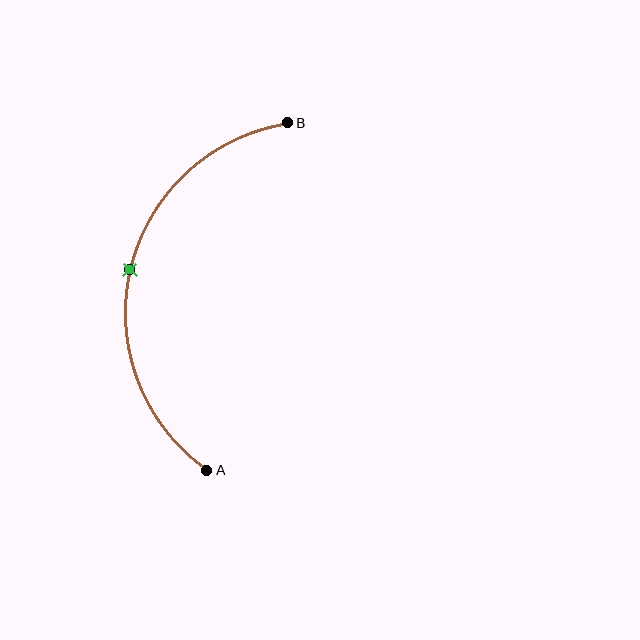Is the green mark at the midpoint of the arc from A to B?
Yes. The green mark lies on the arc at equal arc-length from both A and B — it is the arc midpoint.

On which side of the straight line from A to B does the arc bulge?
The arc bulges to the left of the straight line connecting A and B.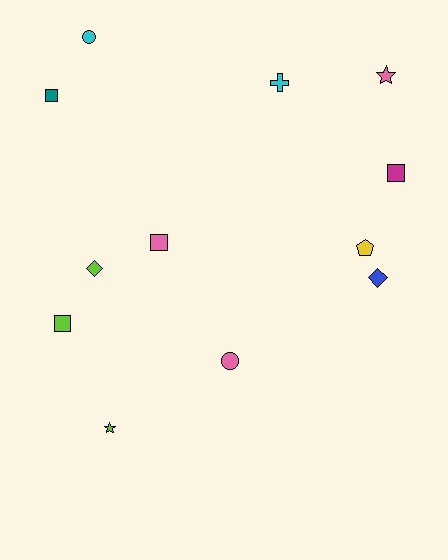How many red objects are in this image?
There are no red objects.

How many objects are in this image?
There are 12 objects.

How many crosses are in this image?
There is 1 cross.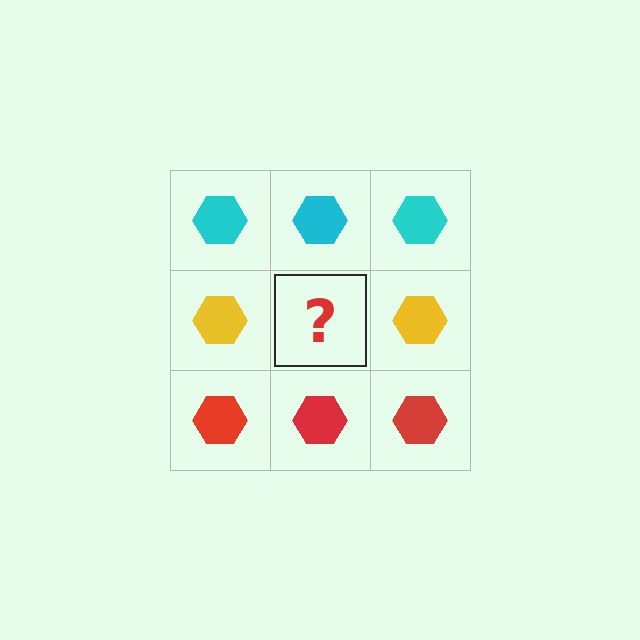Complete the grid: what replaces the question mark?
The question mark should be replaced with a yellow hexagon.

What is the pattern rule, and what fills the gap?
The rule is that each row has a consistent color. The gap should be filled with a yellow hexagon.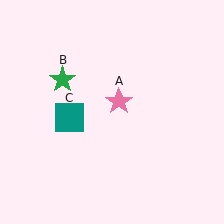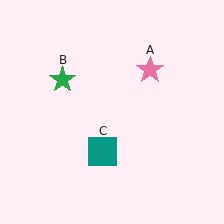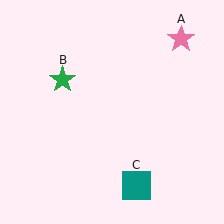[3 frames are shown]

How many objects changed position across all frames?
2 objects changed position: pink star (object A), teal square (object C).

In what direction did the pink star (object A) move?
The pink star (object A) moved up and to the right.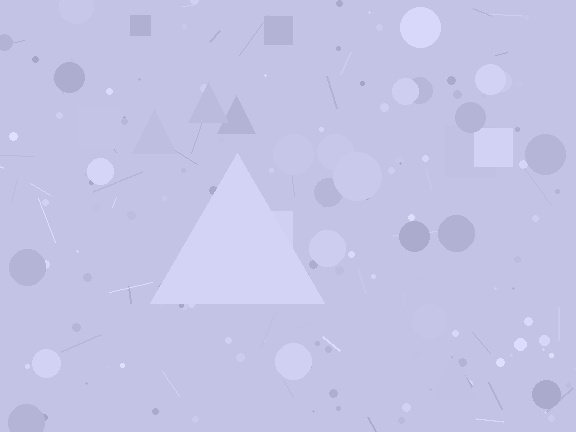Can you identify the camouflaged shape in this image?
The camouflaged shape is a triangle.